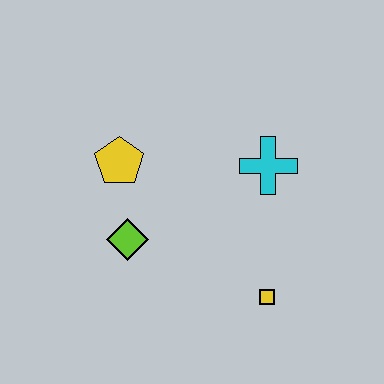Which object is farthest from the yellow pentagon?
The yellow square is farthest from the yellow pentagon.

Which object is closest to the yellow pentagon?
The lime diamond is closest to the yellow pentagon.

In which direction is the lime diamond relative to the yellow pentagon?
The lime diamond is below the yellow pentagon.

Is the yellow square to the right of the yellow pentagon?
Yes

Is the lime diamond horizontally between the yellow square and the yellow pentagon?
Yes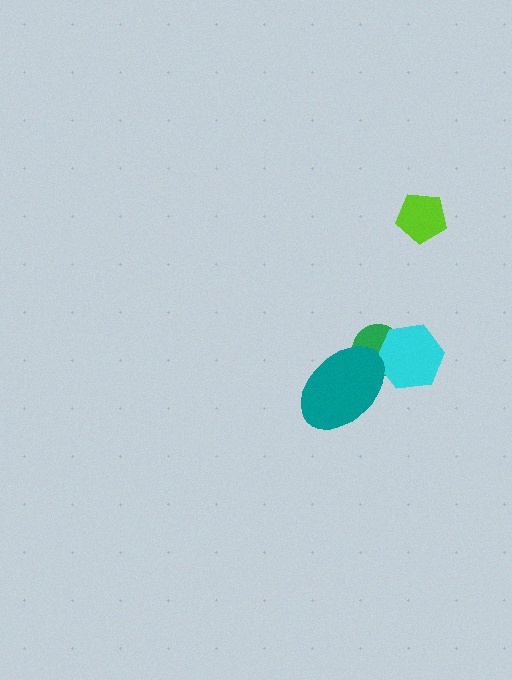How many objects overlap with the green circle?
2 objects overlap with the green circle.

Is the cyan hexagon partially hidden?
Yes, it is partially covered by another shape.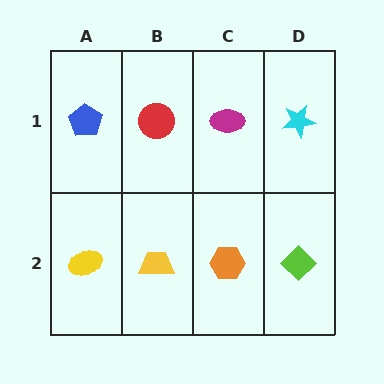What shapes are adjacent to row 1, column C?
An orange hexagon (row 2, column C), a red circle (row 1, column B), a cyan star (row 1, column D).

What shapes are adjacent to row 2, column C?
A magenta ellipse (row 1, column C), a yellow trapezoid (row 2, column B), a lime diamond (row 2, column D).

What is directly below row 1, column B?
A yellow trapezoid.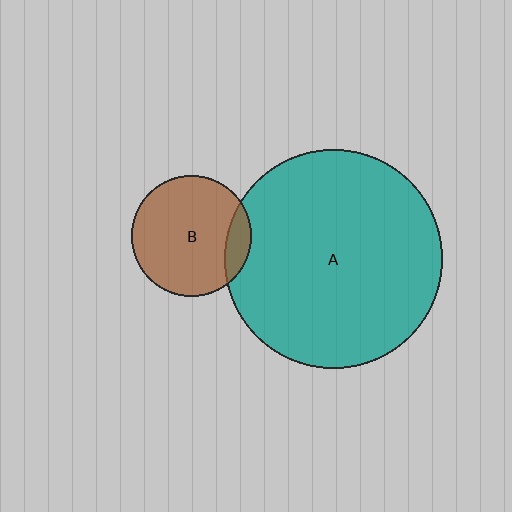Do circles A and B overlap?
Yes.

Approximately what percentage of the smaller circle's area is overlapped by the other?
Approximately 15%.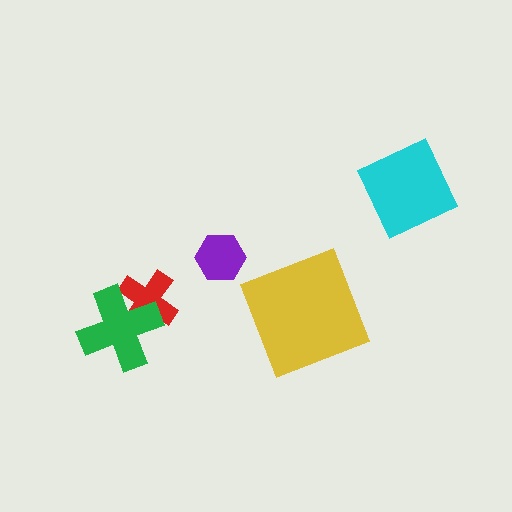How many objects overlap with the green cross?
1 object overlaps with the green cross.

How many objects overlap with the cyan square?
0 objects overlap with the cyan square.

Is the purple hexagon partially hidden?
No, no other shape covers it.